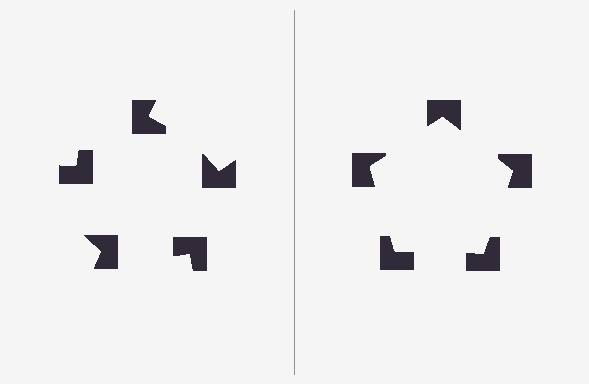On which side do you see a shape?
An illusory pentagon appears on the right side. On the left side the wedge cuts are rotated, so no coherent shape forms.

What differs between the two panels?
The notched squares are positioned identically on both sides; only the wedge orientations differ. On the right they align to a pentagon; on the left they are misaligned.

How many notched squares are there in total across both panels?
10 — 5 on each side.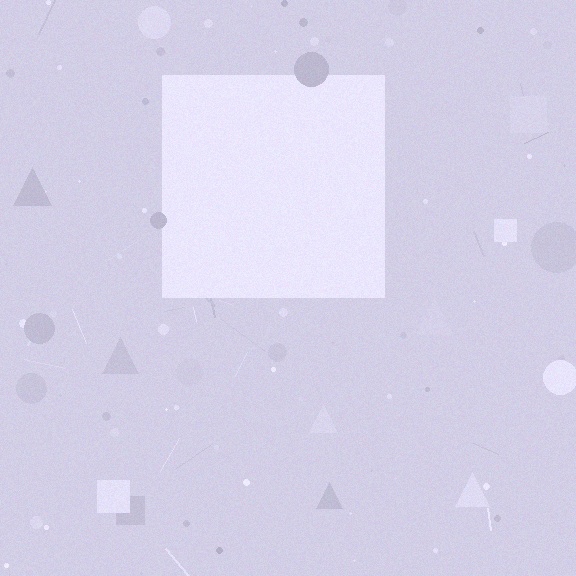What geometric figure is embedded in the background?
A square is embedded in the background.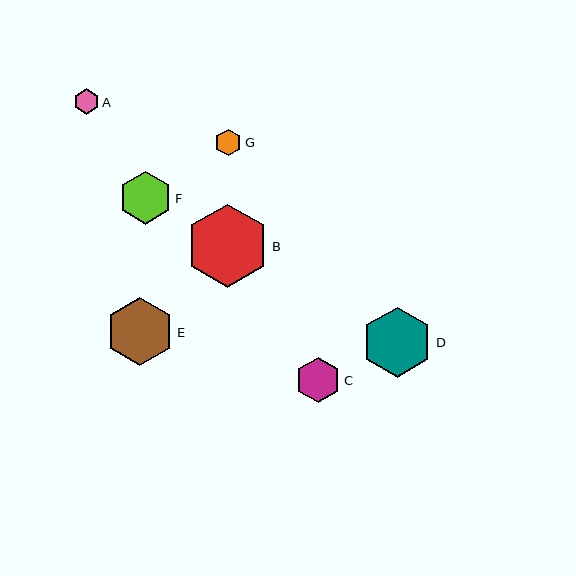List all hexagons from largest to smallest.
From largest to smallest: B, D, E, F, C, G, A.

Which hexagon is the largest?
Hexagon B is the largest with a size of approximately 83 pixels.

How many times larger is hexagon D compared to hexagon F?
Hexagon D is approximately 1.3 times the size of hexagon F.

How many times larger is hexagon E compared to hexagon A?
Hexagon E is approximately 2.7 times the size of hexagon A.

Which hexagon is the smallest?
Hexagon A is the smallest with a size of approximately 25 pixels.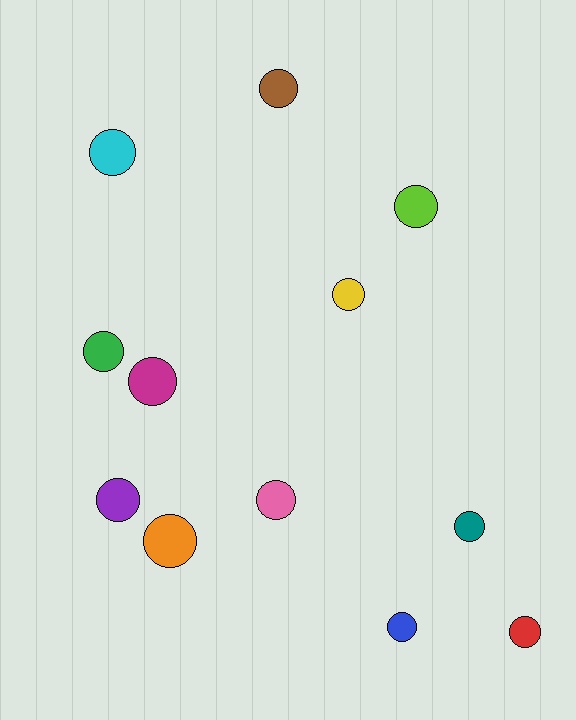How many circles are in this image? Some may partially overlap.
There are 12 circles.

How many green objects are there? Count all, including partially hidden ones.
There is 1 green object.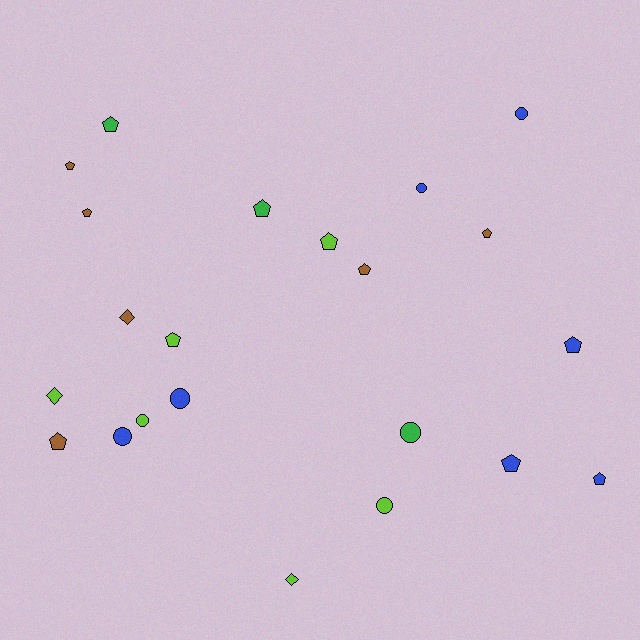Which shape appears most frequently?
Pentagon, with 12 objects.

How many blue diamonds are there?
There are no blue diamonds.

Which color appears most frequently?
Blue, with 7 objects.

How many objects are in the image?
There are 22 objects.